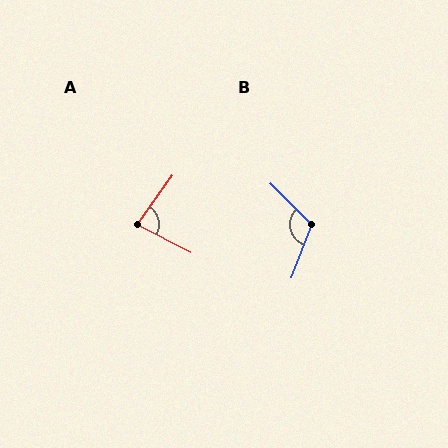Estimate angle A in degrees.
Approximately 81 degrees.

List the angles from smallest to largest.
A (81°), B (113°).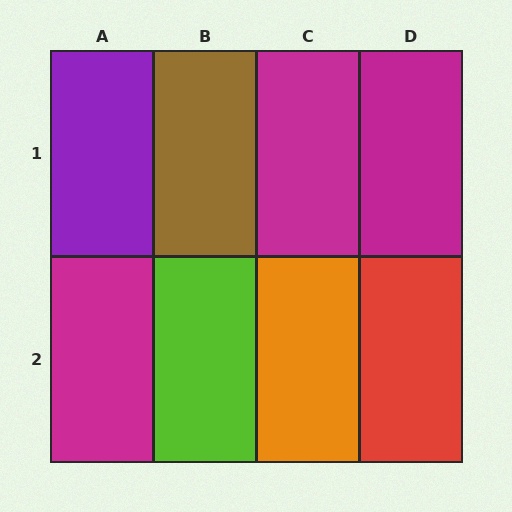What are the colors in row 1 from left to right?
Purple, brown, magenta, magenta.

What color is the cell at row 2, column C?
Orange.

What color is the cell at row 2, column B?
Lime.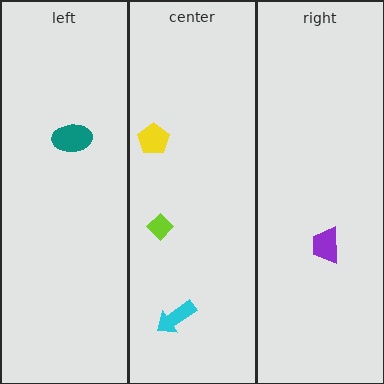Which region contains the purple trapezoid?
The right region.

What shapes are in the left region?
The teal ellipse.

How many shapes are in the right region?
1.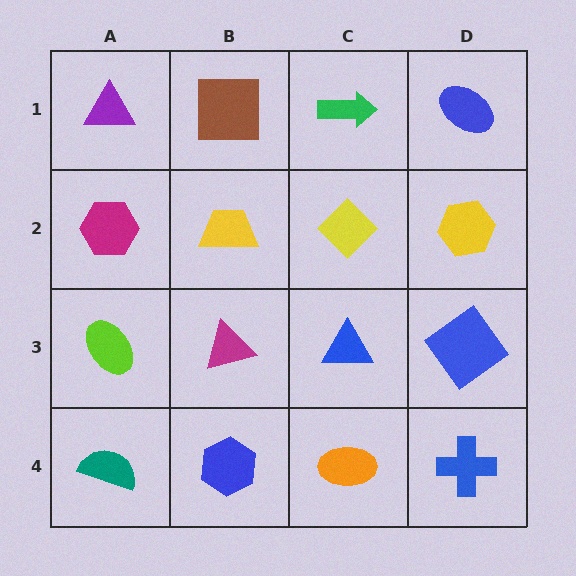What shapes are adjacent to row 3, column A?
A magenta hexagon (row 2, column A), a teal semicircle (row 4, column A), a magenta triangle (row 3, column B).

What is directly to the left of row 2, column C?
A yellow trapezoid.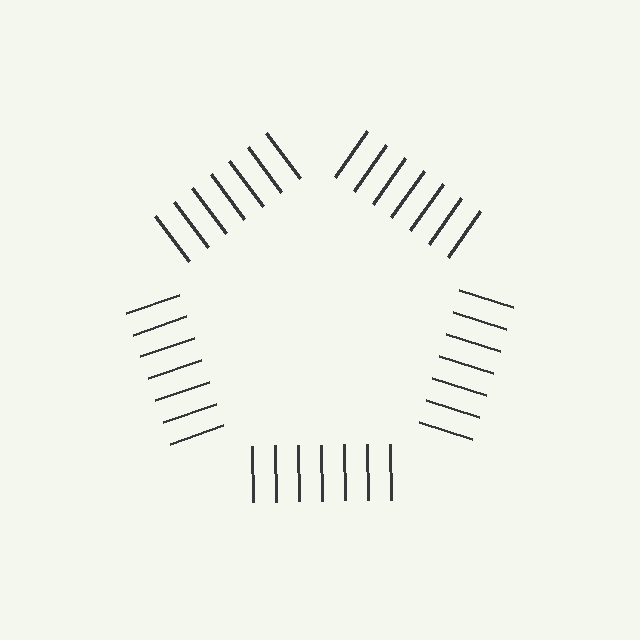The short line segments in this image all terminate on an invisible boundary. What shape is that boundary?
An illusory pentagon — the line segments terminate on its edges but no continuous stroke is drawn.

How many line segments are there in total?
35 — 7 along each of the 5 edges.